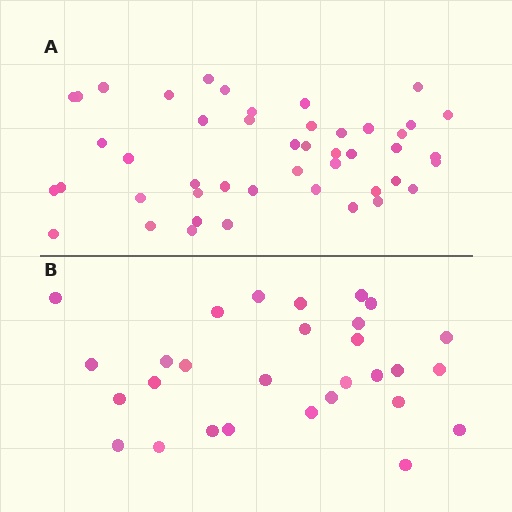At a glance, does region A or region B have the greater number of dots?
Region A (the top region) has more dots.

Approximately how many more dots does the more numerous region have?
Region A has approximately 15 more dots than region B.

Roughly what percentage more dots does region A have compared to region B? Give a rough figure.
About 60% more.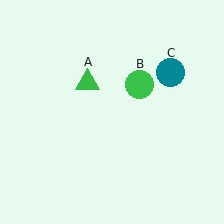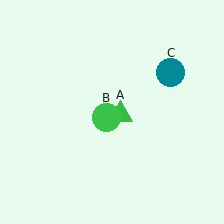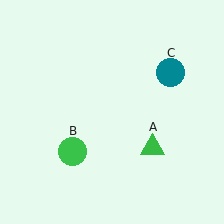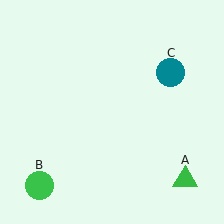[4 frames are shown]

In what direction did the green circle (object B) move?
The green circle (object B) moved down and to the left.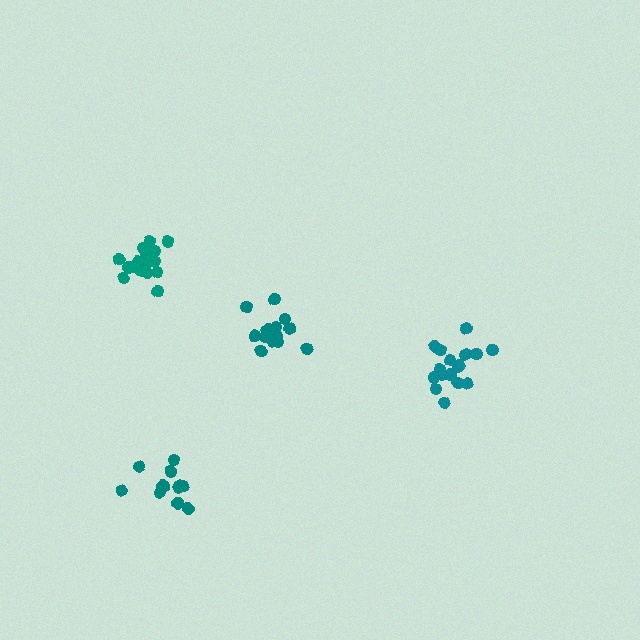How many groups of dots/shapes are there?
There are 4 groups.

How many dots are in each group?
Group 1: 18 dots, Group 2: 17 dots, Group 3: 15 dots, Group 4: 12 dots (62 total).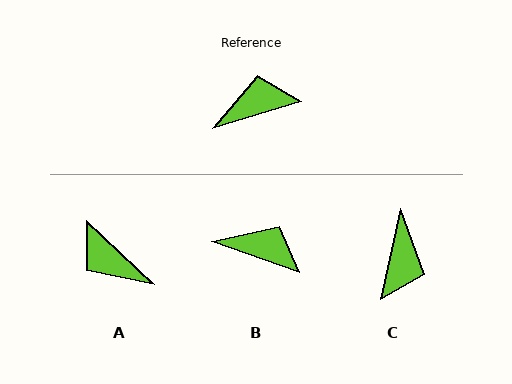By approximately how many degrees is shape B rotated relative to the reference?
Approximately 37 degrees clockwise.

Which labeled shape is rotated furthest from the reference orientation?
A, about 120 degrees away.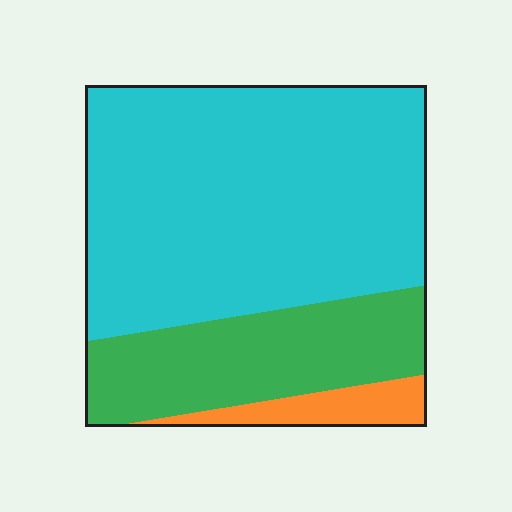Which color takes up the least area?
Orange, at roughly 5%.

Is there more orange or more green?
Green.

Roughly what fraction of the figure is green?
Green covers roughly 25% of the figure.